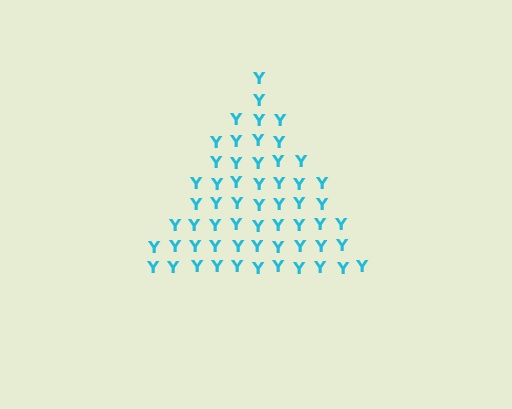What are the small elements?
The small elements are letter Y's.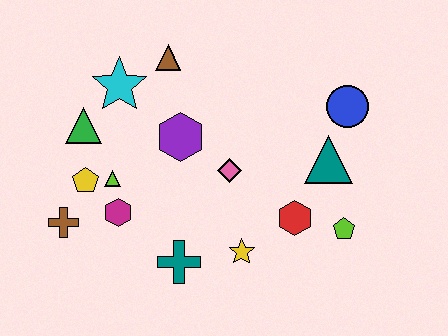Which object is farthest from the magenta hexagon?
The blue circle is farthest from the magenta hexagon.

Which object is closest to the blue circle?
The teal triangle is closest to the blue circle.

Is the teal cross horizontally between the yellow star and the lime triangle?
Yes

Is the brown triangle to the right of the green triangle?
Yes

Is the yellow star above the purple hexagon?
No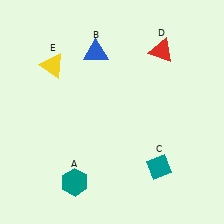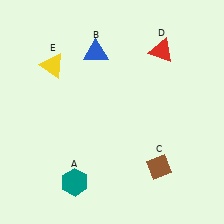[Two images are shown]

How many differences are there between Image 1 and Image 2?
There is 1 difference between the two images.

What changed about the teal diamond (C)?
In Image 1, C is teal. In Image 2, it changed to brown.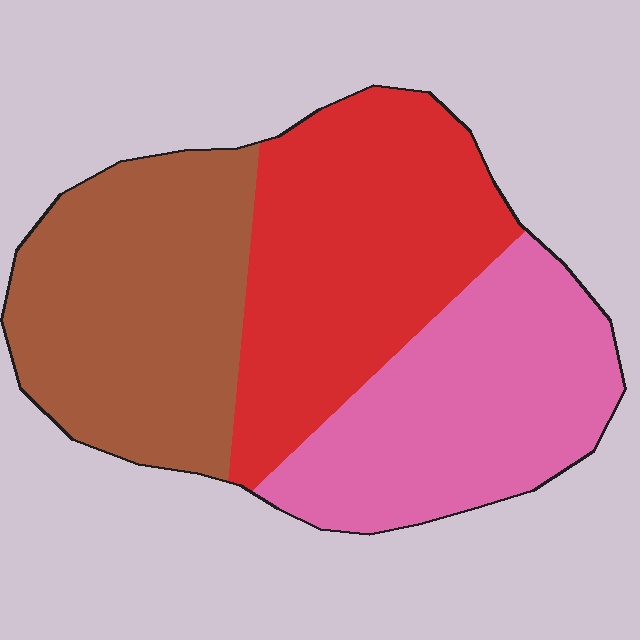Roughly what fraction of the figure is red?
Red covers about 35% of the figure.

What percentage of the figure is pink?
Pink covers about 30% of the figure.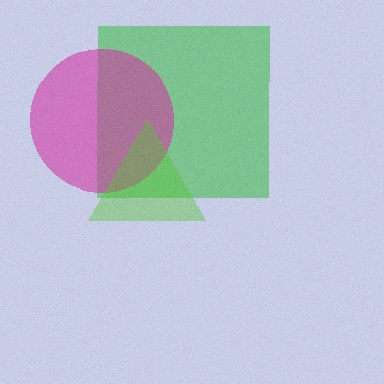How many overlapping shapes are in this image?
There are 3 overlapping shapes in the image.